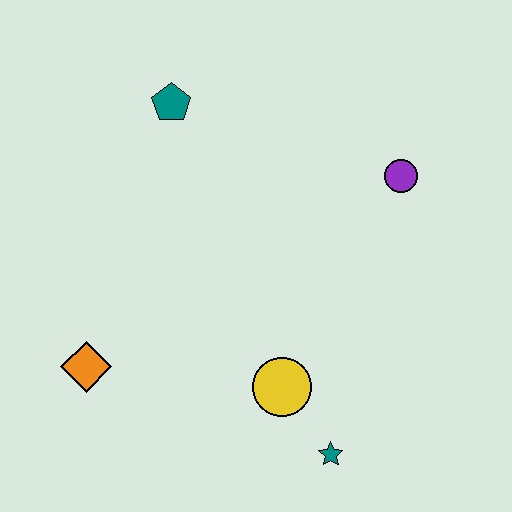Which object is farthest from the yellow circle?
The teal pentagon is farthest from the yellow circle.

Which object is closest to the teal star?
The yellow circle is closest to the teal star.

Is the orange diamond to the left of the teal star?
Yes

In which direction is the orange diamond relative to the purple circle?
The orange diamond is to the left of the purple circle.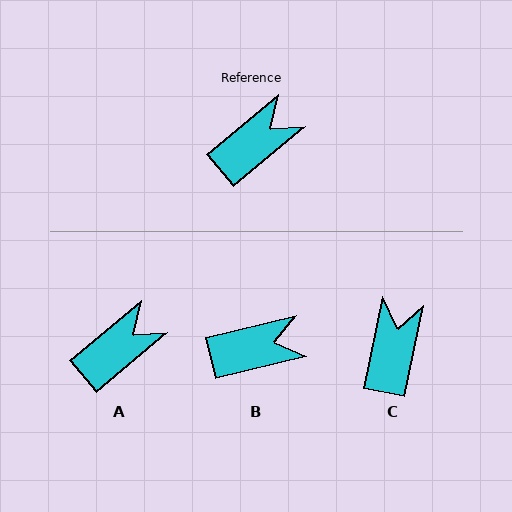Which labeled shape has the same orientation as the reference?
A.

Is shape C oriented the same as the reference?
No, it is off by about 39 degrees.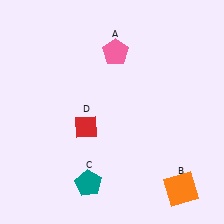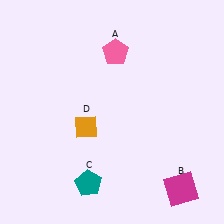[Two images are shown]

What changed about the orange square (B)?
In Image 1, B is orange. In Image 2, it changed to magenta.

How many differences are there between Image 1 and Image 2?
There are 2 differences between the two images.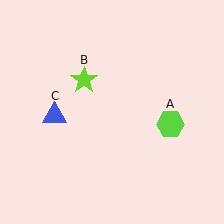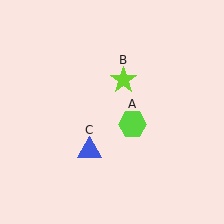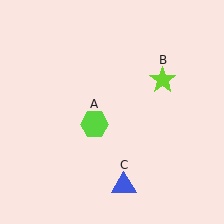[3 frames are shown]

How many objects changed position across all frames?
3 objects changed position: lime hexagon (object A), lime star (object B), blue triangle (object C).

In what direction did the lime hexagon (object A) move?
The lime hexagon (object A) moved left.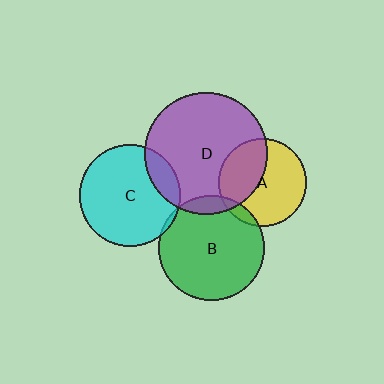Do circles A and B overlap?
Yes.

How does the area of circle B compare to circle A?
Approximately 1.4 times.